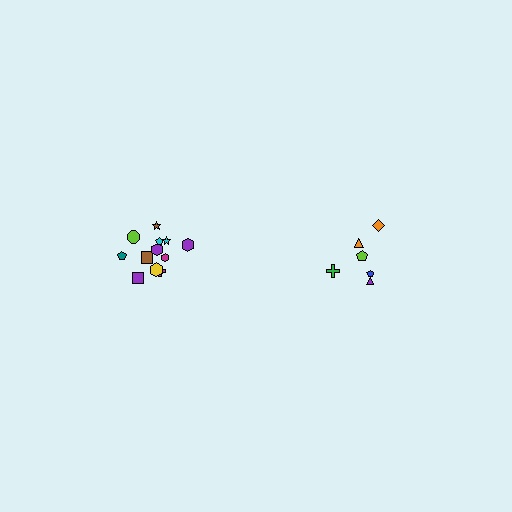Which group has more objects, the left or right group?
The left group.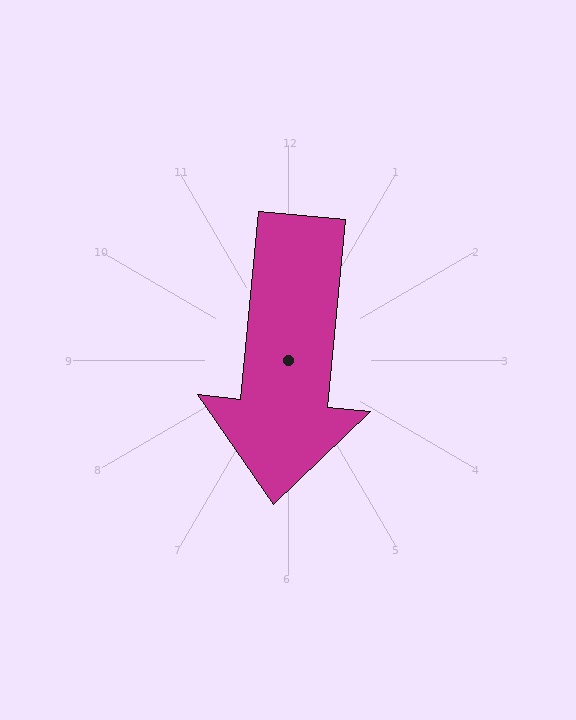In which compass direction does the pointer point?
South.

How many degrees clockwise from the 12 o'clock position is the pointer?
Approximately 186 degrees.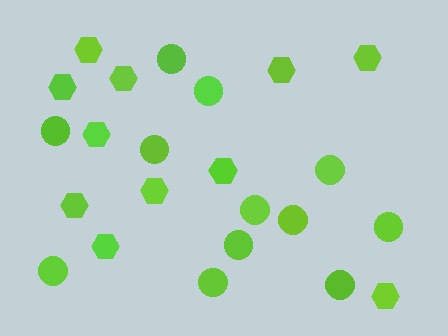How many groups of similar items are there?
There are 2 groups: one group of hexagons (11) and one group of circles (12).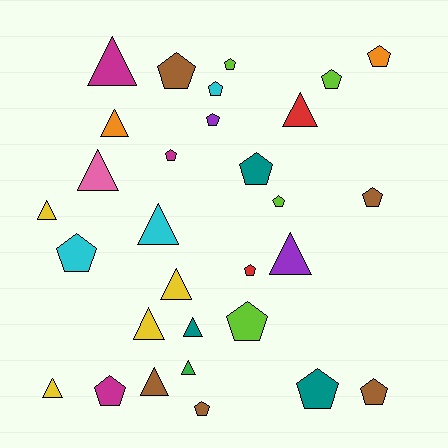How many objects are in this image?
There are 30 objects.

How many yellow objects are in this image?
There are 4 yellow objects.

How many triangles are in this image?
There are 13 triangles.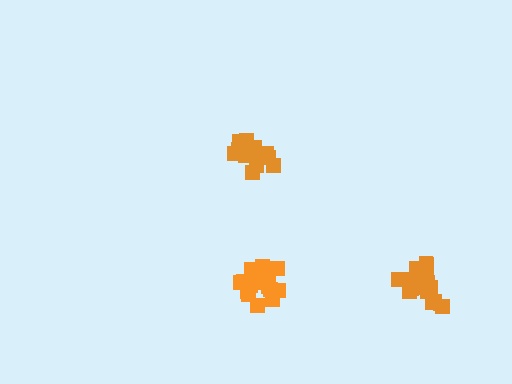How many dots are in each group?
Group 1: 16 dots, Group 2: 16 dots, Group 3: 19 dots (51 total).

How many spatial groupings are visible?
There are 3 spatial groupings.